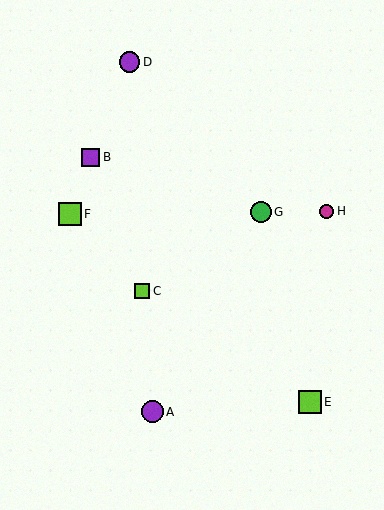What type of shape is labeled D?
Shape D is a purple circle.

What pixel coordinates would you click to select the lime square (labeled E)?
Click at (310, 402) to select the lime square E.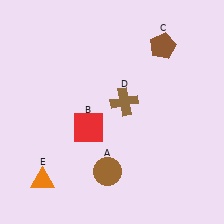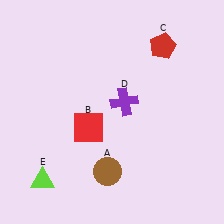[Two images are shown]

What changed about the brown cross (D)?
In Image 1, D is brown. In Image 2, it changed to purple.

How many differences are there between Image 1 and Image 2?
There are 3 differences between the two images.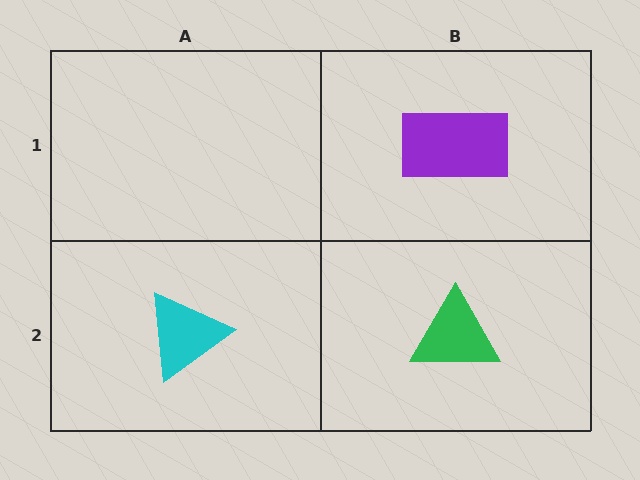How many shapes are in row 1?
1 shape.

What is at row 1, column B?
A purple rectangle.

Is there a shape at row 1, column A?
No, that cell is empty.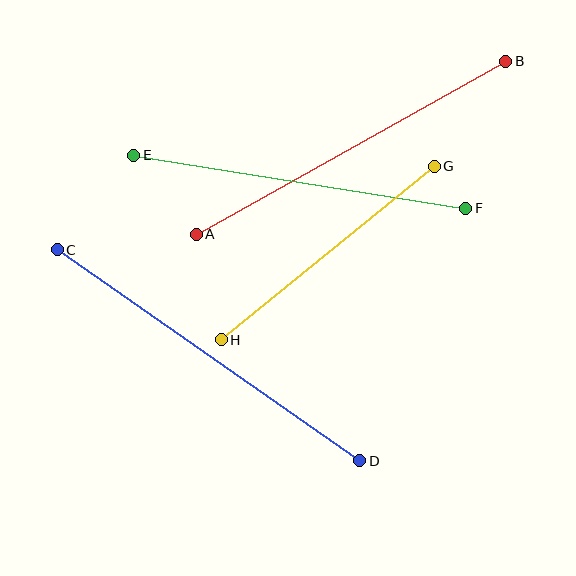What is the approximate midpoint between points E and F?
The midpoint is at approximately (300, 182) pixels.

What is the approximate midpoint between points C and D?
The midpoint is at approximately (209, 355) pixels.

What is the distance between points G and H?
The distance is approximately 275 pixels.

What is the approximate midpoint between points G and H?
The midpoint is at approximately (328, 253) pixels.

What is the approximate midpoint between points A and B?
The midpoint is at approximately (351, 148) pixels.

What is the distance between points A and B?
The distance is approximately 355 pixels.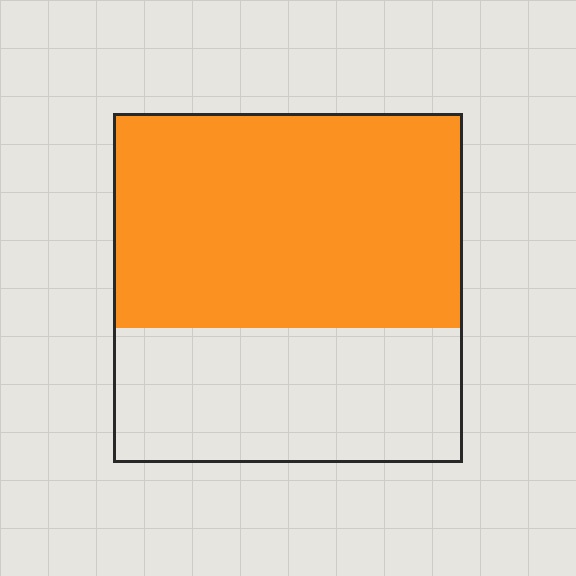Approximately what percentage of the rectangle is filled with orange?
Approximately 60%.